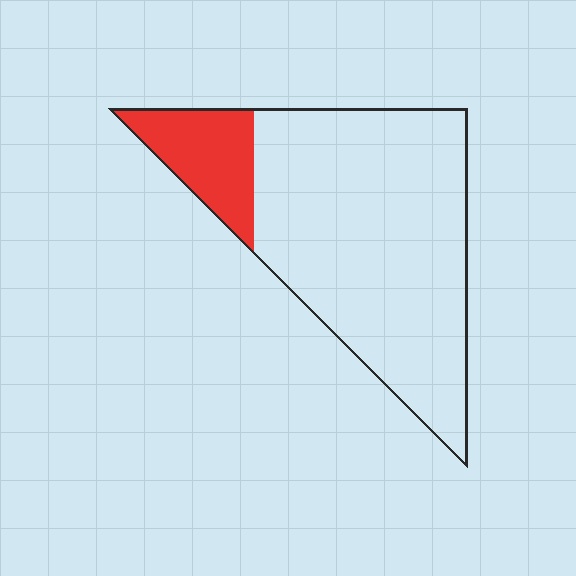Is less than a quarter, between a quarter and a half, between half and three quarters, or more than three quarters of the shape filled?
Less than a quarter.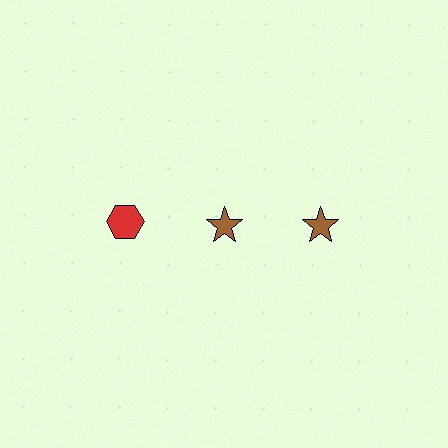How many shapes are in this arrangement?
There are 3 shapes arranged in a grid pattern.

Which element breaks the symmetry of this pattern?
The red hexagon in the top row, leftmost column breaks the symmetry. All other shapes are brown stars.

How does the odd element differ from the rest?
It differs in both color (red instead of brown) and shape (hexagon instead of star).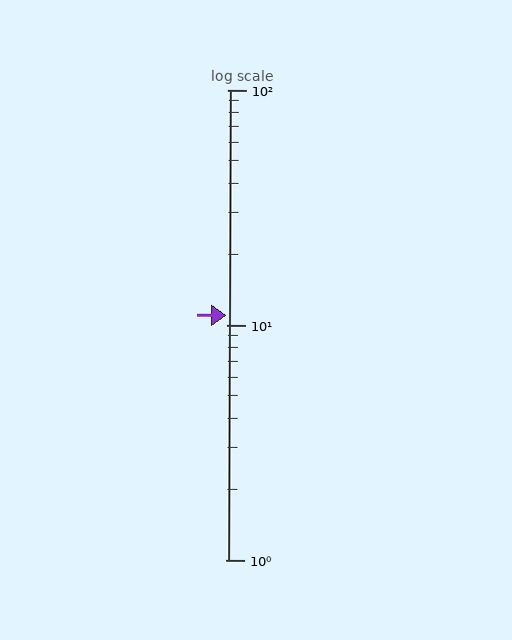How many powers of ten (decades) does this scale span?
The scale spans 2 decades, from 1 to 100.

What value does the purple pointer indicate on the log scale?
The pointer indicates approximately 11.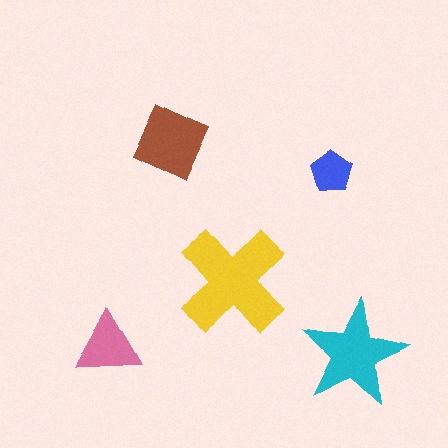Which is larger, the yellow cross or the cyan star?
The yellow cross.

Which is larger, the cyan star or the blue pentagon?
The cyan star.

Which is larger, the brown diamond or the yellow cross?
The yellow cross.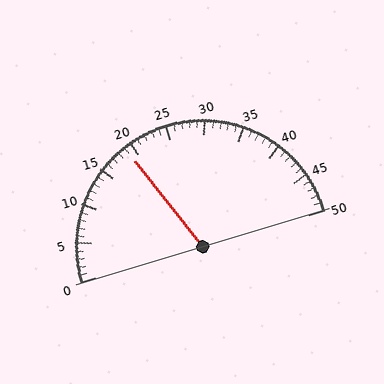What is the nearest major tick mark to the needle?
The nearest major tick mark is 20.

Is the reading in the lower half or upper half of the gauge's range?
The reading is in the lower half of the range (0 to 50).